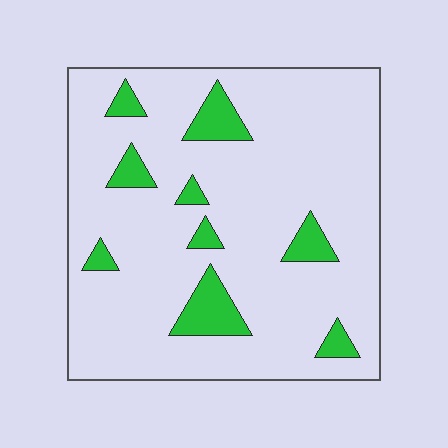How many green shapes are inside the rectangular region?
9.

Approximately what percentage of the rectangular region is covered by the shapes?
Approximately 10%.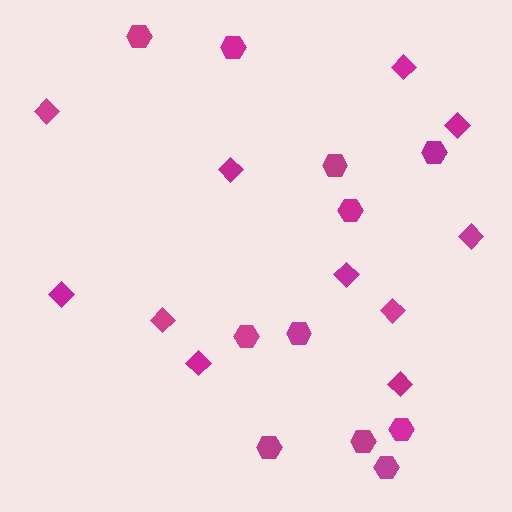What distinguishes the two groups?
There are 2 groups: one group of diamonds (11) and one group of hexagons (11).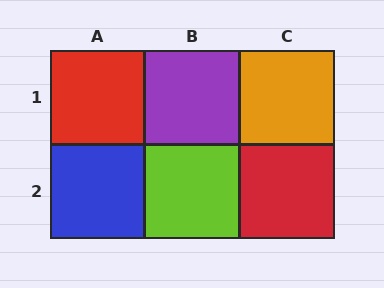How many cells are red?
2 cells are red.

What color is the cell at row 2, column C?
Red.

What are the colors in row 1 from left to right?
Red, purple, orange.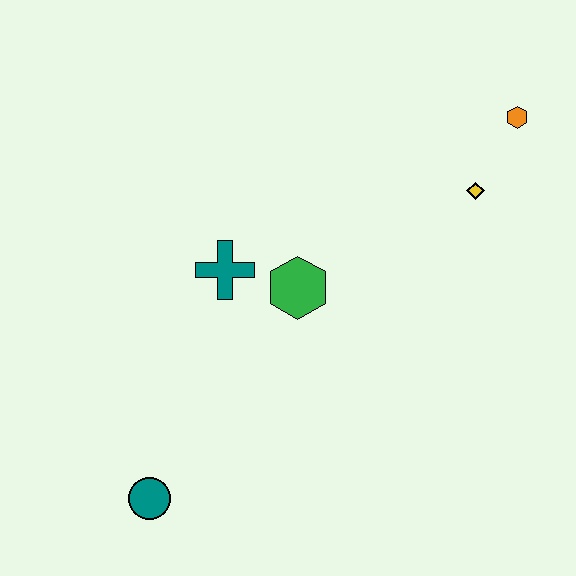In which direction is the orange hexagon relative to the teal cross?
The orange hexagon is to the right of the teal cross.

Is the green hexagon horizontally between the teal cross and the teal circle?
No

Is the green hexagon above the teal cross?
No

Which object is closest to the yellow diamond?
The orange hexagon is closest to the yellow diamond.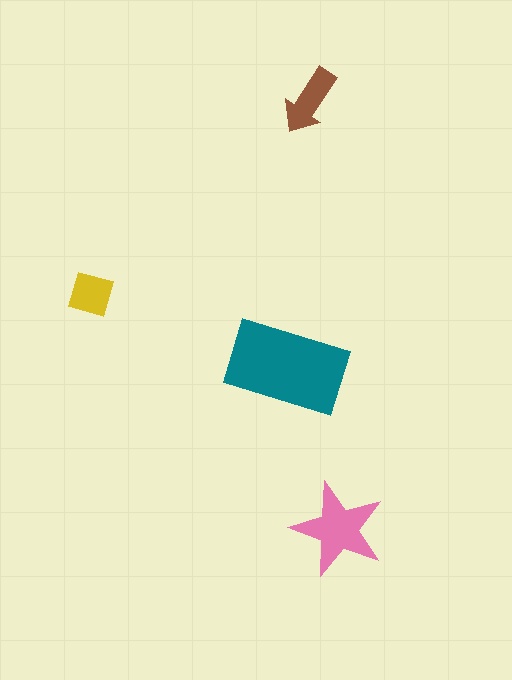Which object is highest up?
The brown arrow is topmost.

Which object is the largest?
The teal rectangle.